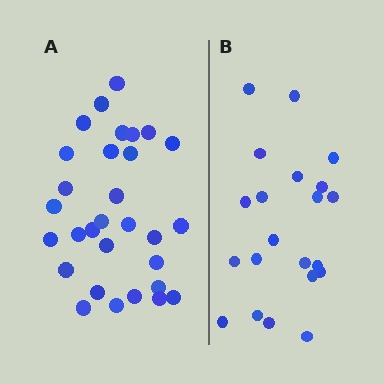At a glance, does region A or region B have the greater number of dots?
Region A (the left region) has more dots.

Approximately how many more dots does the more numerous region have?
Region A has roughly 8 or so more dots than region B.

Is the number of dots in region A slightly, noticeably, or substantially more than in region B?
Region A has noticeably more, but not dramatically so. The ratio is roughly 1.4 to 1.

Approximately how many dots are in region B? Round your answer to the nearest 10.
About 20 dots. (The exact count is 21, which rounds to 20.)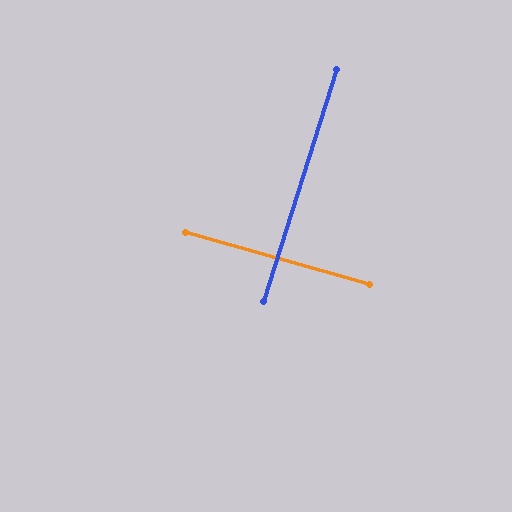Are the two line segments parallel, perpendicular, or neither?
Perpendicular — they meet at approximately 88°.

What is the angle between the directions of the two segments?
Approximately 88 degrees.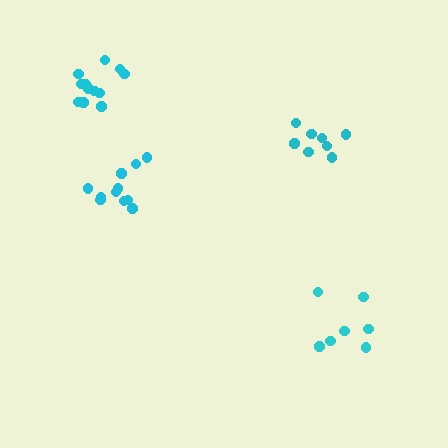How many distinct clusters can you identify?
There are 4 distinct clusters.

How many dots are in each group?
Group 1: 12 dots, Group 2: 7 dots, Group 3: 8 dots, Group 4: 11 dots (38 total).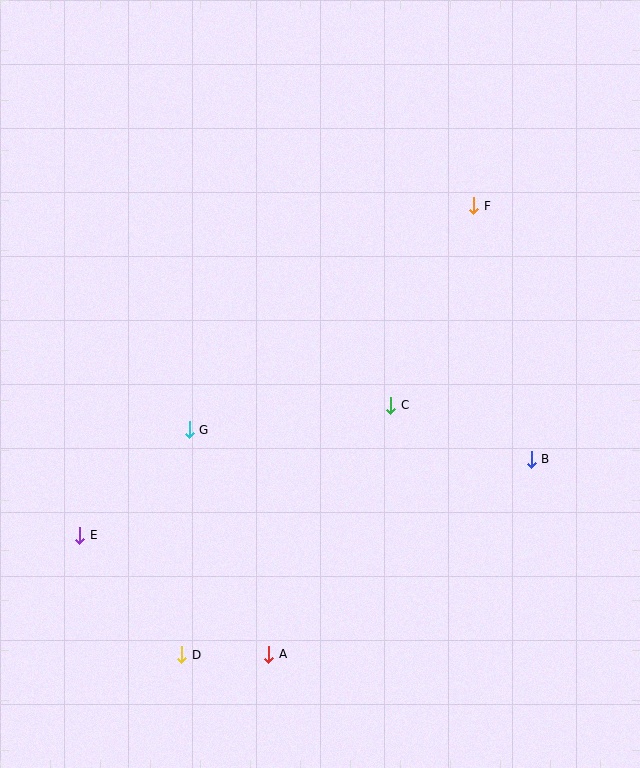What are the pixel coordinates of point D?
Point D is at (182, 655).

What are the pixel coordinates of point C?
Point C is at (391, 405).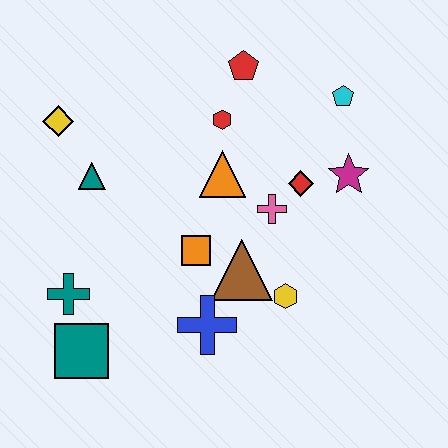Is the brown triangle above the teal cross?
Yes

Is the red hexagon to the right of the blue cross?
Yes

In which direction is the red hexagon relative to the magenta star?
The red hexagon is to the left of the magenta star.